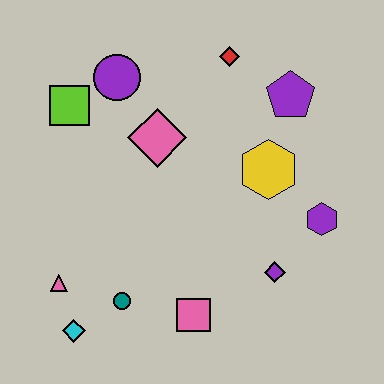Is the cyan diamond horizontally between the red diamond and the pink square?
No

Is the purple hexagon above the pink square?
Yes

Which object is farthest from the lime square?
The purple hexagon is farthest from the lime square.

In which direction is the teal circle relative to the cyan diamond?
The teal circle is to the right of the cyan diamond.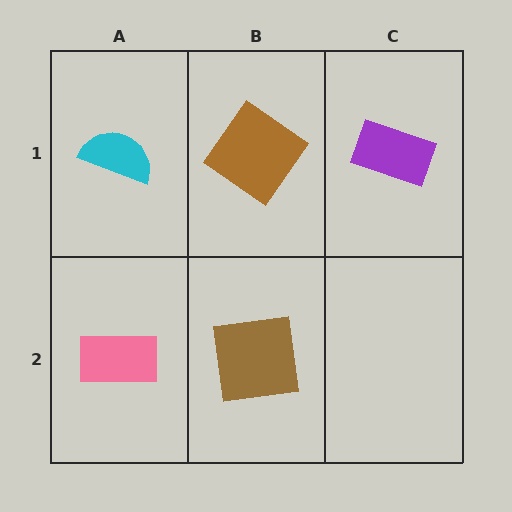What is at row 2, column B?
A brown square.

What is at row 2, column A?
A pink rectangle.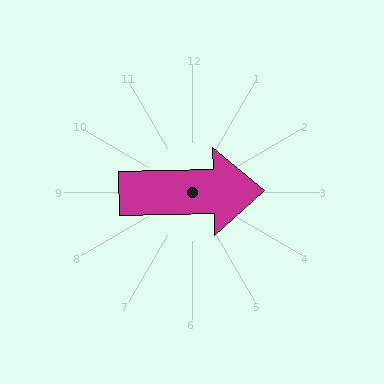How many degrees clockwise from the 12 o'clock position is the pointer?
Approximately 89 degrees.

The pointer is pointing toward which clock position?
Roughly 3 o'clock.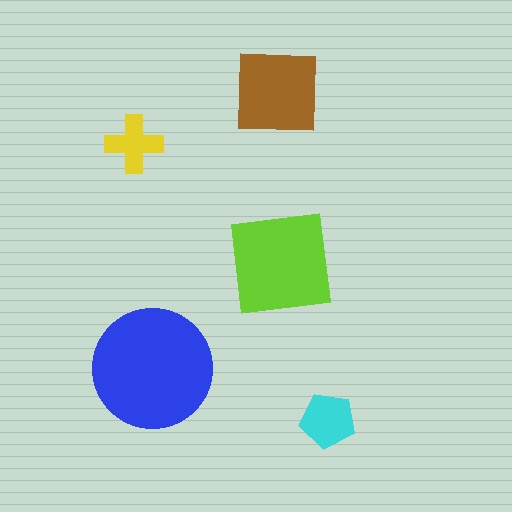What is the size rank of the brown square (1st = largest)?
3rd.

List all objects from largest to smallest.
The blue circle, the lime square, the brown square, the cyan pentagon, the yellow cross.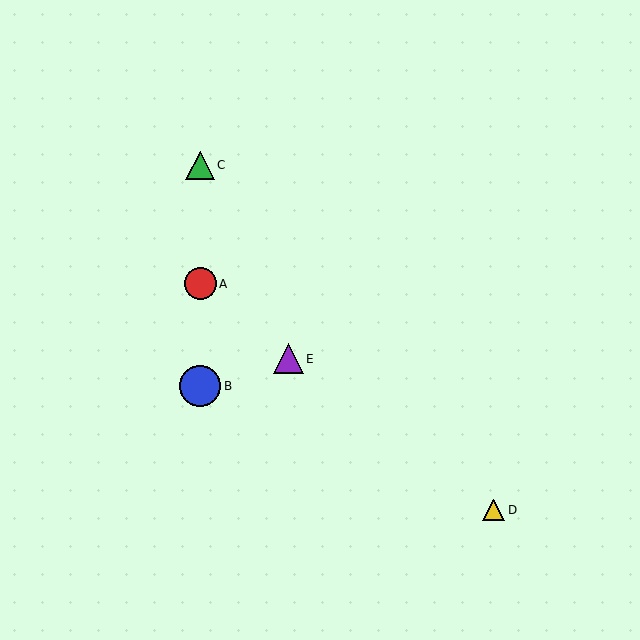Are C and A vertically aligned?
Yes, both are at x≈200.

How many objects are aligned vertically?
3 objects (A, B, C) are aligned vertically.